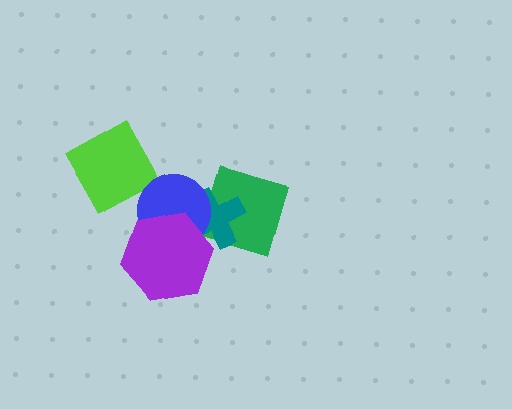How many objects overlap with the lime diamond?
1 object overlaps with the lime diamond.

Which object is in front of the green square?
The teal cross is in front of the green square.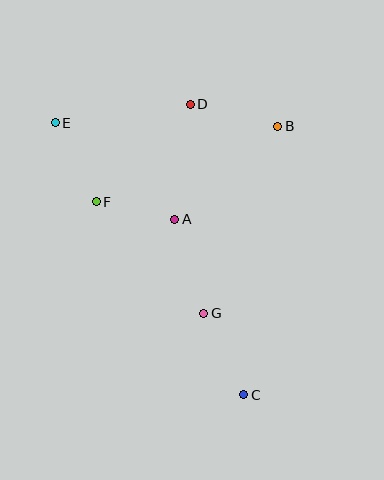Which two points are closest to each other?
Points A and F are closest to each other.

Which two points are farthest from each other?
Points C and E are farthest from each other.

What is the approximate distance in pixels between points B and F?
The distance between B and F is approximately 197 pixels.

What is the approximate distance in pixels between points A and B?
The distance between A and B is approximately 139 pixels.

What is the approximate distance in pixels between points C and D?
The distance between C and D is approximately 295 pixels.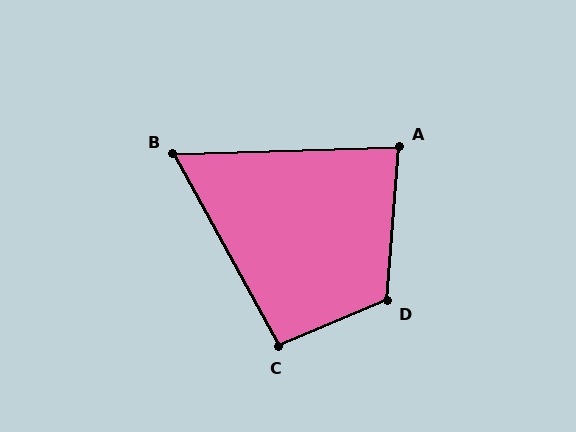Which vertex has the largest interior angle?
D, at approximately 117 degrees.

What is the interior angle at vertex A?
Approximately 84 degrees (acute).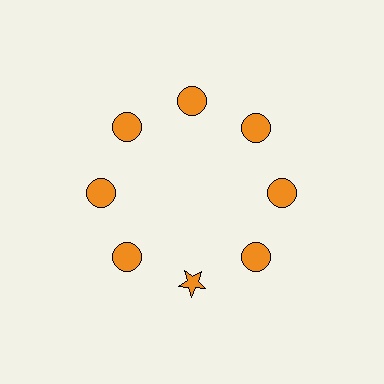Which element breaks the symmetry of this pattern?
The orange star at roughly the 6 o'clock position breaks the symmetry. All other shapes are orange circles.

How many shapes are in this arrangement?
There are 8 shapes arranged in a ring pattern.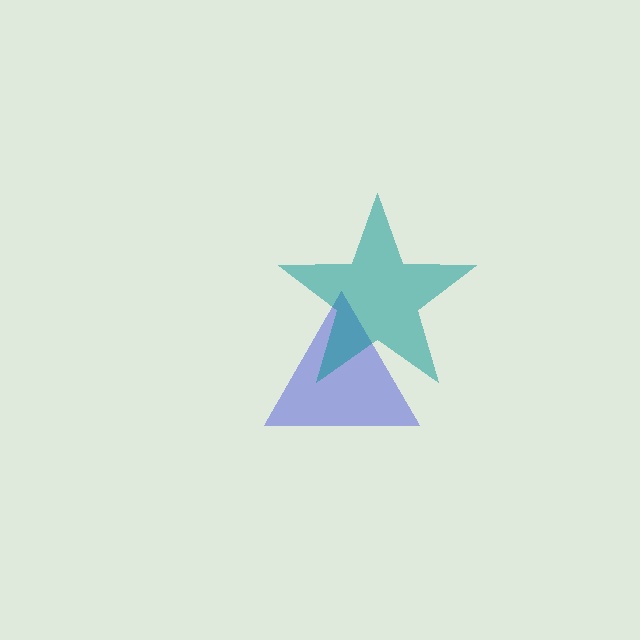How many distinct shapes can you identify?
There are 2 distinct shapes: a blue triangle, a teal star.